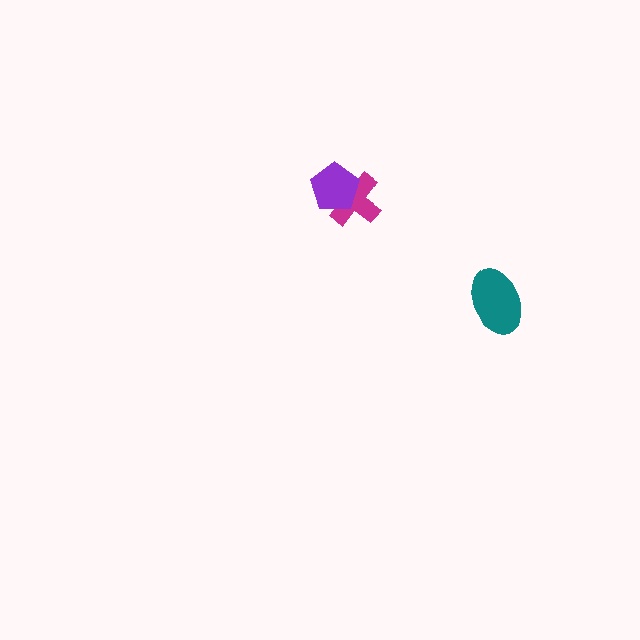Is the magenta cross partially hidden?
Yes, it is partially covered by another shape.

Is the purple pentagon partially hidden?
No, no other shape covers it.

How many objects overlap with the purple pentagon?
1 object overlaps with the purple pentagon.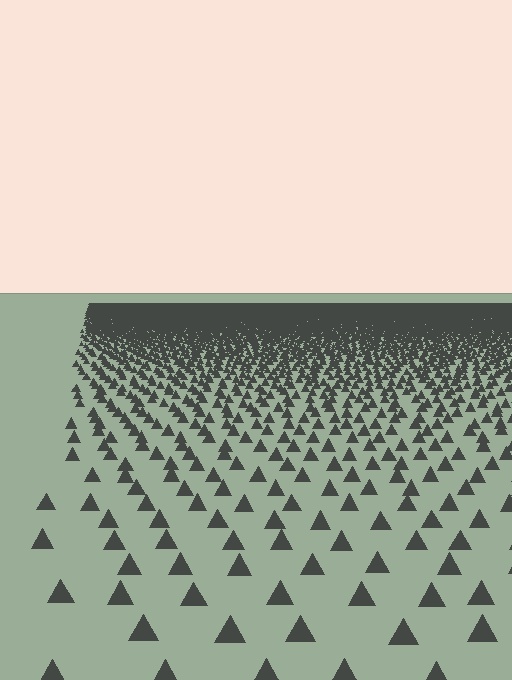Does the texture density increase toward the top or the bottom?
Density increases toward the top.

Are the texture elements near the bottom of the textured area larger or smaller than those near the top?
Larger. Near the bottom, elements are closer to the viewer and appear at a bigger on-screen size.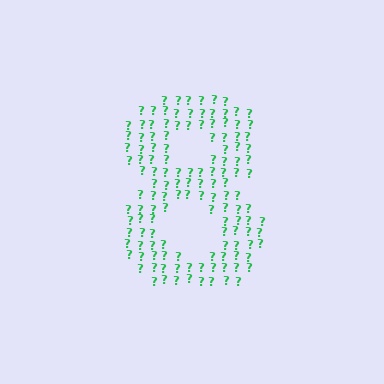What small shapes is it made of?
It is made of small question marks.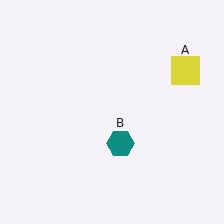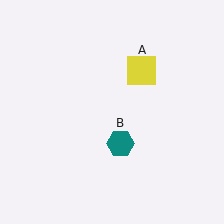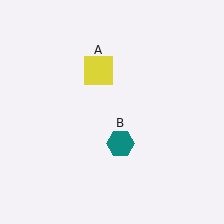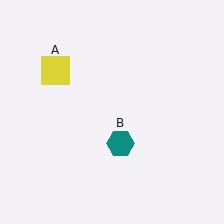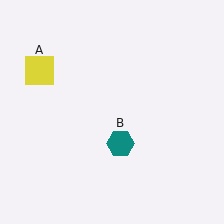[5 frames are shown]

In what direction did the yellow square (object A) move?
The yellow square (object A) moved left.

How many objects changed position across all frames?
1 object changed position: yellow square (object A).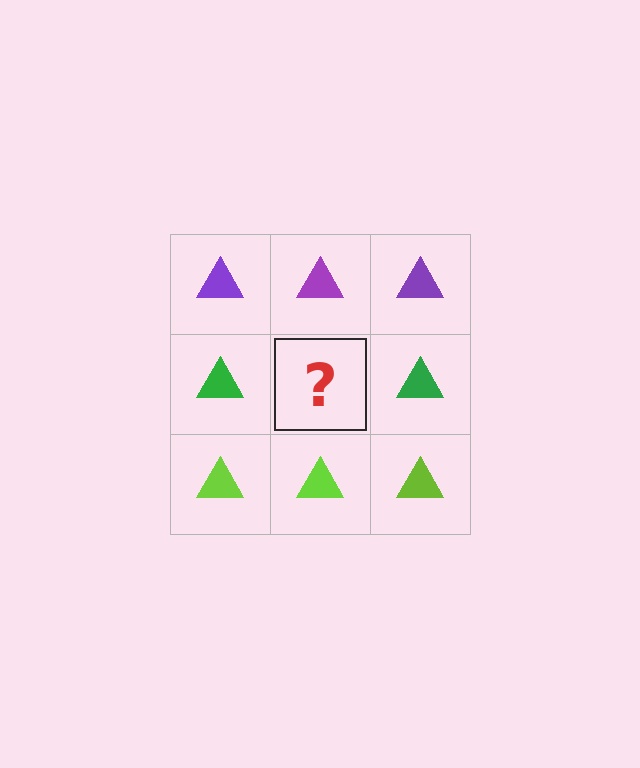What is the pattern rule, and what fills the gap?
The rule is that each row has a consistent color. The gap should be filled with a green triangle.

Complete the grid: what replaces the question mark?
The question mark should be replaced with a green triangle.